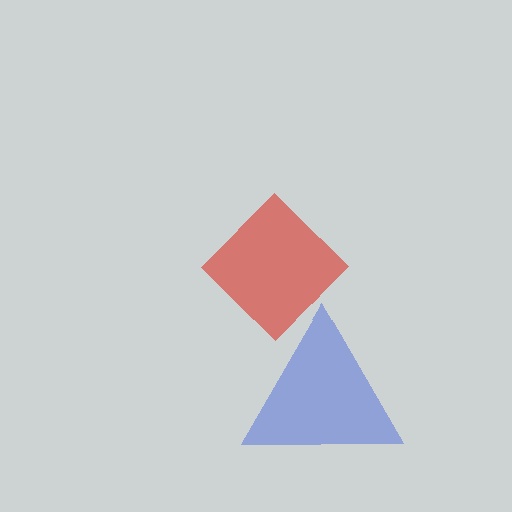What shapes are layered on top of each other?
The layered shapes are: a red diamond, a blue triangle.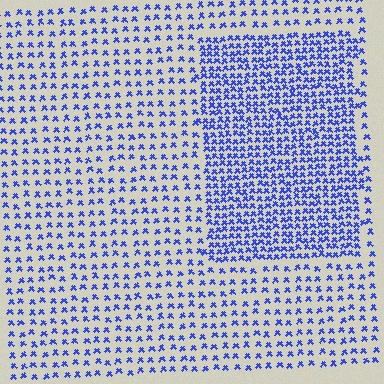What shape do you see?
I see a rectangle.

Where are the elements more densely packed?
The elements are more densely packed inside the rectangle boundary.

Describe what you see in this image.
The image contains small blue elements arranged at two different densities. A rectangle-shaped region is visible where the elements are more densely packed than the surrounding area.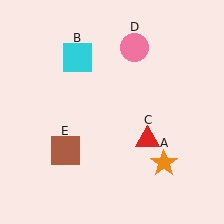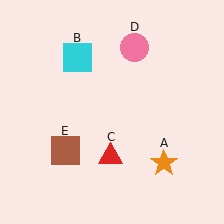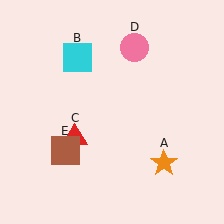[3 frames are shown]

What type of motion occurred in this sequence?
The red triangle (object C) rotated clockwise around the center of the scene.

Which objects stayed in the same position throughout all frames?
Orange star (object A) and cyan square (object B) and pink circle (object D) and brown square (object E) remained stationary.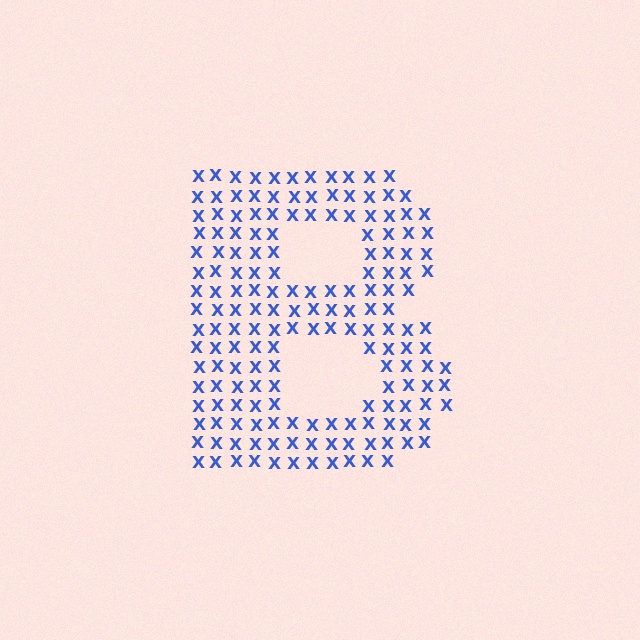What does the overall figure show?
The overall figure shows the letter B.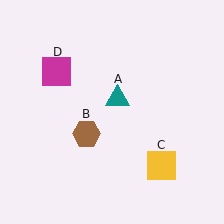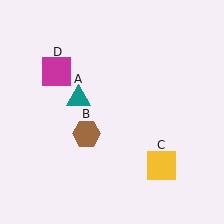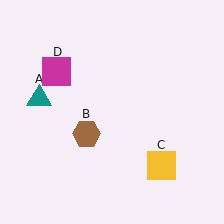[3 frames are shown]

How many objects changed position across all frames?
1 object changed position: teal triangle (object A).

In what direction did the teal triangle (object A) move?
The teal triangle (object A) moved left.